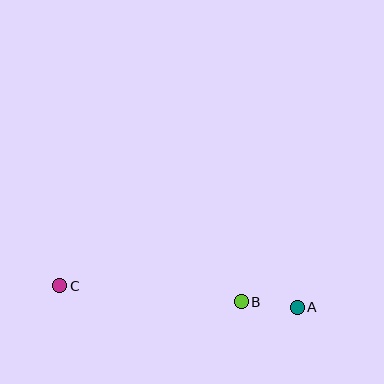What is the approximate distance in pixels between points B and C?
The distance between B and C is approximately 182 pixels.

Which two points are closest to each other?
Points A and B are closest to each other.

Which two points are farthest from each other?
Points A and C are farthest from each other.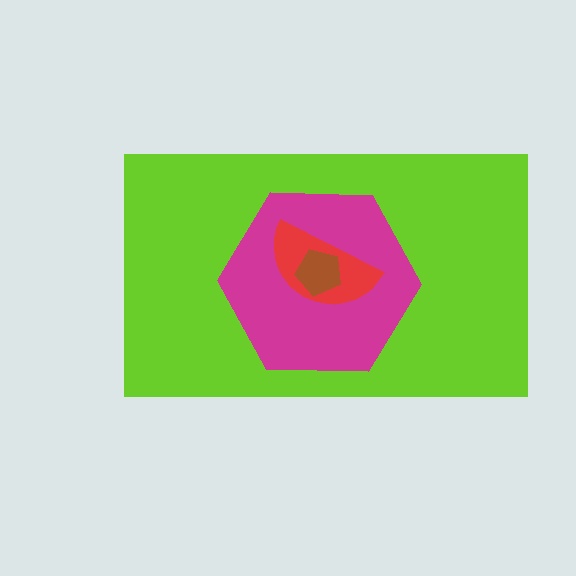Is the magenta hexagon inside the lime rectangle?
Yes.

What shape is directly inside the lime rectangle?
The magenta hexagon.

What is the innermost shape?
The brown pentagon.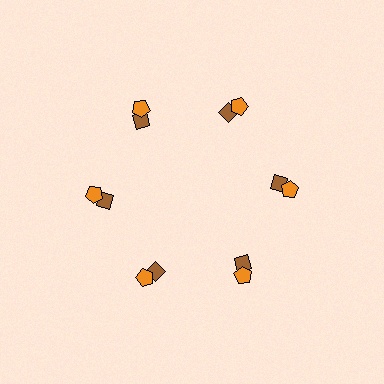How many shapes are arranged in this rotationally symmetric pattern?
There are 12 shapes, arranged in 6 groups of 2.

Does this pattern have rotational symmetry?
Yes, this pattern has 6-fold rotational symmetry. It looks the same after rotating 60 degrees around the center.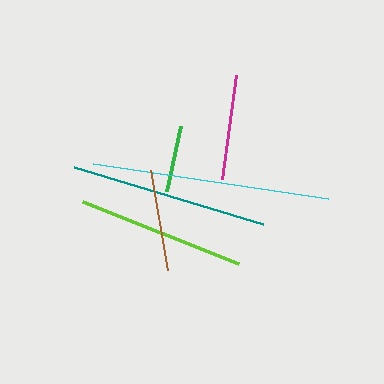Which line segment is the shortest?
The green line is the shortest at approximately 67 pixels.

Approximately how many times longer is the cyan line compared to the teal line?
The cyan line is approximately 1.2 times the length of the teal line.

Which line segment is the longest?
The cyan line is the longest at approximately 237 pixels.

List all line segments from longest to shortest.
From longest to shortest: cyan, teal, lime, magenta, brown, green.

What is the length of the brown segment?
The brown segment is approximately 102 pixels long.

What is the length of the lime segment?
The lime segment is approximately 168 pixels long.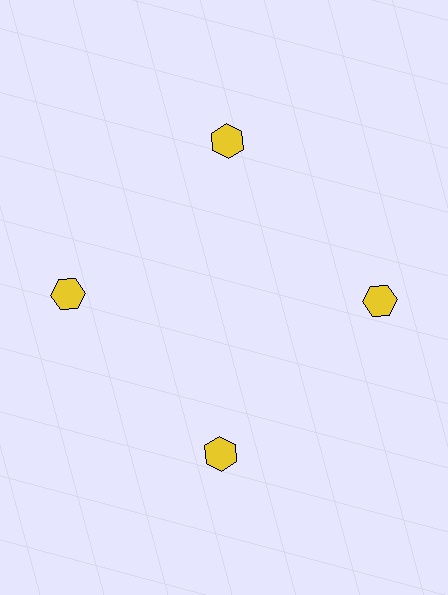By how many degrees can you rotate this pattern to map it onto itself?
The pattern maps onto itself every 90 degrees of rotation.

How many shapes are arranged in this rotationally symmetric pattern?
There are 4 shapes, arranged in 4 groups of 1.